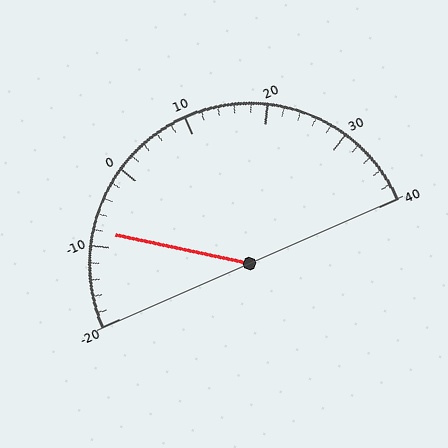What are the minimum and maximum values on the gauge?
The gauge ranges from -20 to 40.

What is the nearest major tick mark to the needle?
The nearest major tick mark is -10.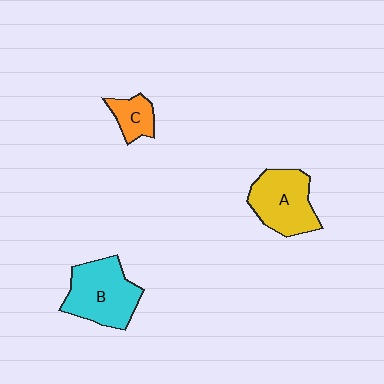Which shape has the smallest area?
Shape C (orange).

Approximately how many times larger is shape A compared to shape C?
Approximately 2.2 times.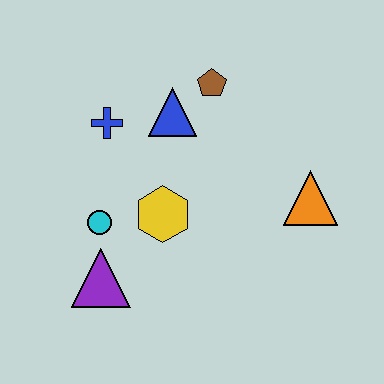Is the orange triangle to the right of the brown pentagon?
Yes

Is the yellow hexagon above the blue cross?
No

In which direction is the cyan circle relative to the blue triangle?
The cyan circle is below the blue triangle.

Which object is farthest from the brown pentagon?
The purple triangle is farthest from the brown pentagon.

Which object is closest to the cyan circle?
The purple triangle is closest to the cyan circle.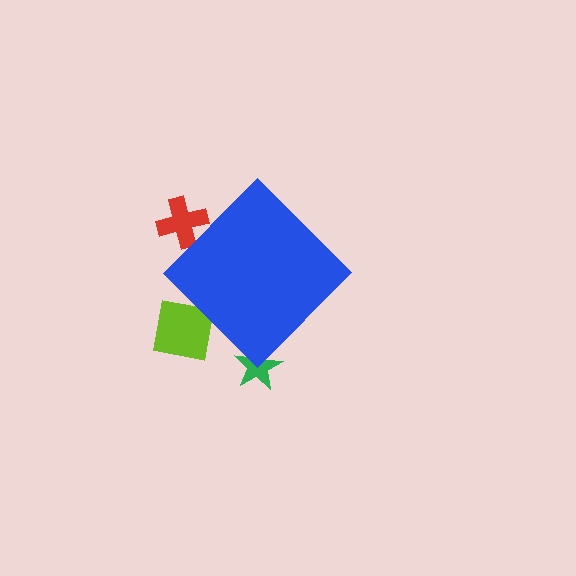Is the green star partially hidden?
Yes, the green star is partially hidden behind the blue diamond.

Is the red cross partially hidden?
Yes, the red cross is partially hidden behind the blue diamond.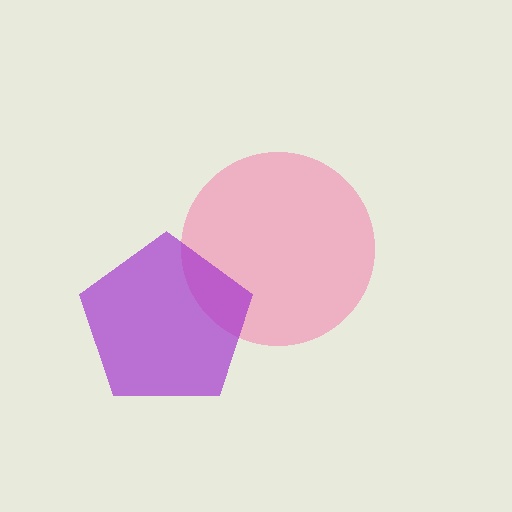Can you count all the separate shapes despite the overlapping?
Yes, there are 2 separate shapes.